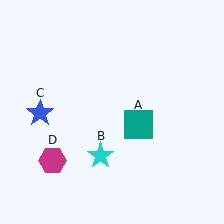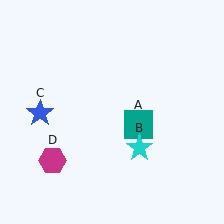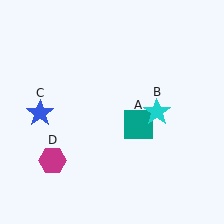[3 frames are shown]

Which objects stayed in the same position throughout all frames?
Teal square (object A) and blue star (object C) and magenta hexagon (object D) remained stationary.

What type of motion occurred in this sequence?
The cyan star (object B) rotated counterclockwise around the center of the scene.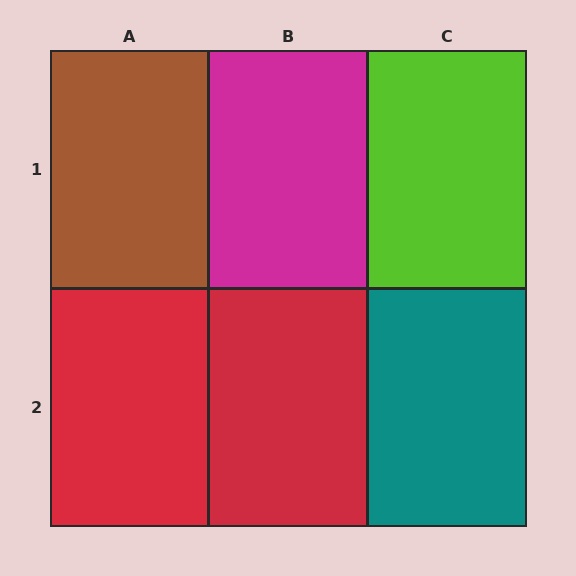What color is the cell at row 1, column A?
Brown.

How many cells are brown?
1 cell is brown.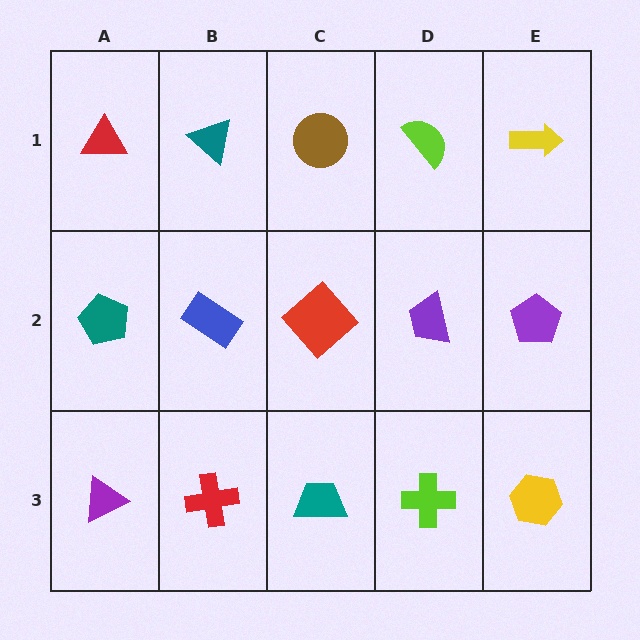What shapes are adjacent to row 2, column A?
A red triangle (row 1, column A), a purple triangle (row 3, column A), a blue rectangle (row 2, column B).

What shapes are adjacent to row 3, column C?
A red diamond (row 2, column C), a red cross (row 3, column B), a lime cross (row 3, column D).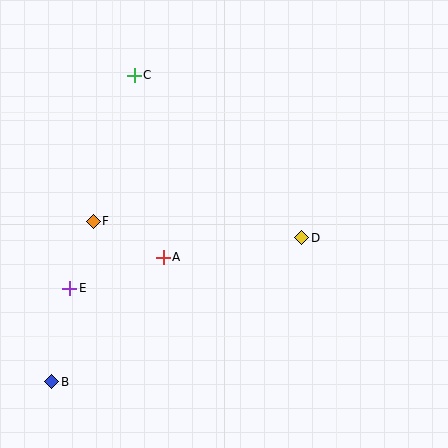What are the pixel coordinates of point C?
Point C is at (134, 75).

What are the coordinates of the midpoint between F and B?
The midpoint between F and B is at (73, 302).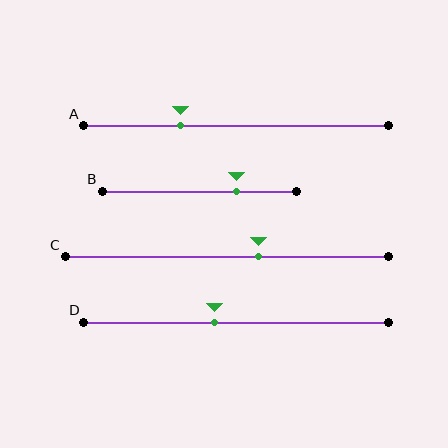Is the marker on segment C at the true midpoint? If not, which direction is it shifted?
No, the marker on segment C is shifted to the right by about 10% of the segment length.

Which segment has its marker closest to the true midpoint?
Segment D has its marker closest to the true midpoint.